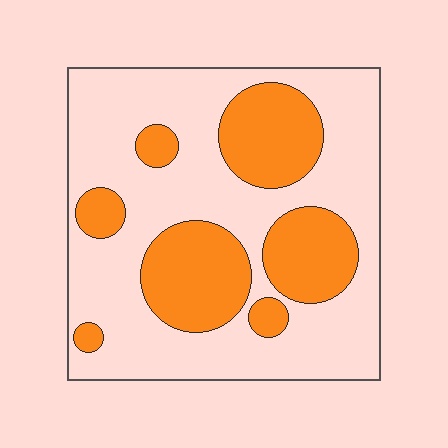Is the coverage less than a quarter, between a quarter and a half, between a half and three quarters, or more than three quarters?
Between a quarter and a half.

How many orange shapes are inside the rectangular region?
7.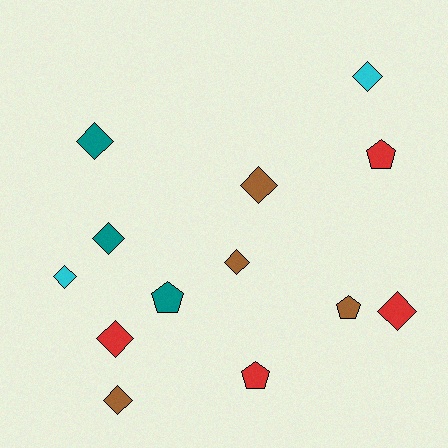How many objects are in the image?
There are 13 objects.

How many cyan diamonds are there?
There are 2 cyan diamonds.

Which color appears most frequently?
Red, with 4 objects.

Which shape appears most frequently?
Diamond, with 9 objects.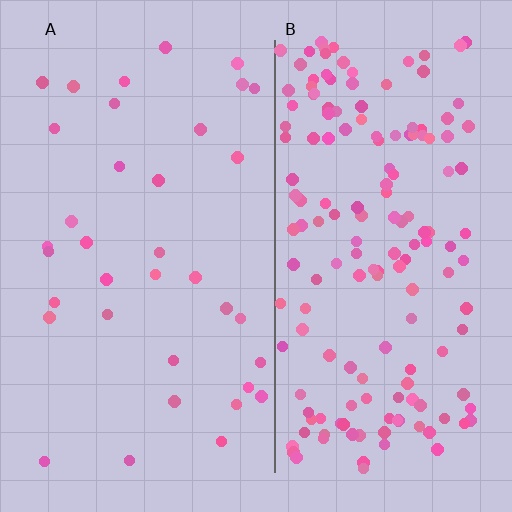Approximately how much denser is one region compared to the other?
Approximately 4.7× — region B over region A.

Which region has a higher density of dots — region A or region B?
B (the right).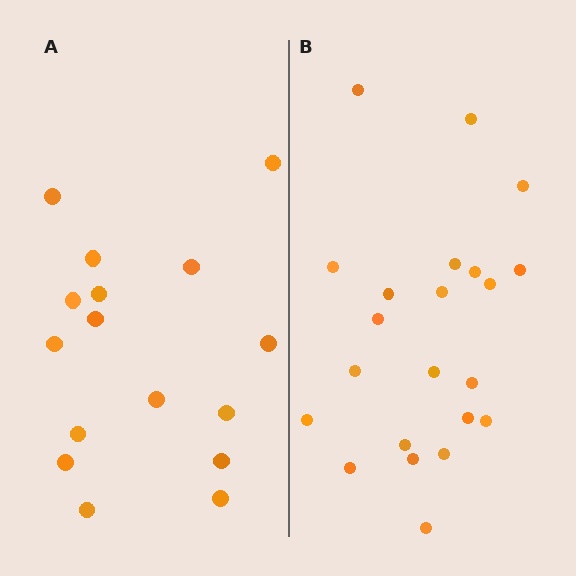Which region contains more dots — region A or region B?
Region B (the right region) has more dots.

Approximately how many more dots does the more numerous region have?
Region B has about 6 more dots than region A.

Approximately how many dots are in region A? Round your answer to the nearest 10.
About 20 dots. (The exact count is 16, which rounds to 20.)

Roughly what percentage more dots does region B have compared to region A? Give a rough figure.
About 40% more.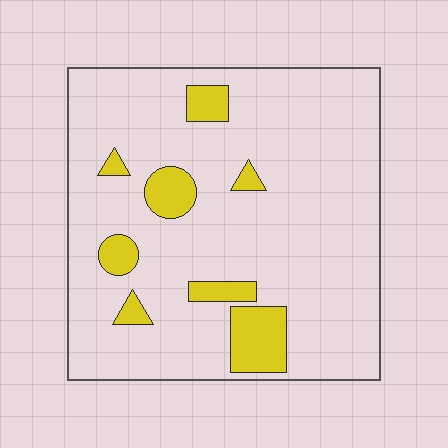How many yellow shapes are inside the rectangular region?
8.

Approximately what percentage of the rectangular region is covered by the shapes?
Approximately 10%.